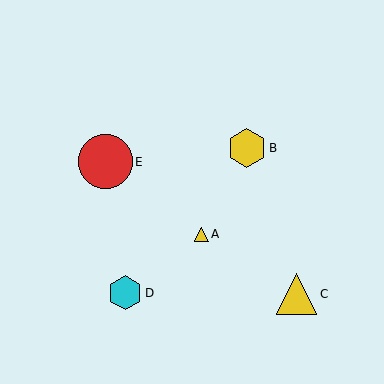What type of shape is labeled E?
Shape E is a red circle.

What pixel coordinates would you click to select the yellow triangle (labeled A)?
Click at (202, 234) to select the yellow triangle A.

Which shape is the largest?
The red circle (labeled E) is the largest.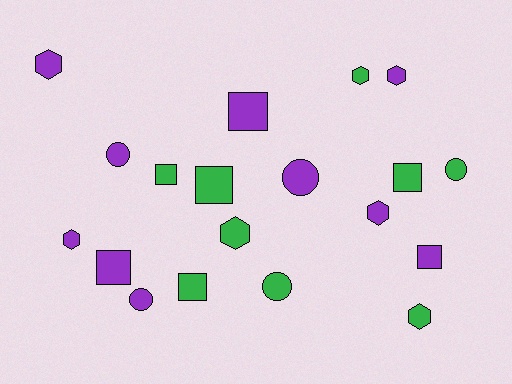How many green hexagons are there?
There are 3 green hexagons.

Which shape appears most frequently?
Hexagon, with 7 objects.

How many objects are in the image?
There are 19 objects.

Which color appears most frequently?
Purple, with 10 objects.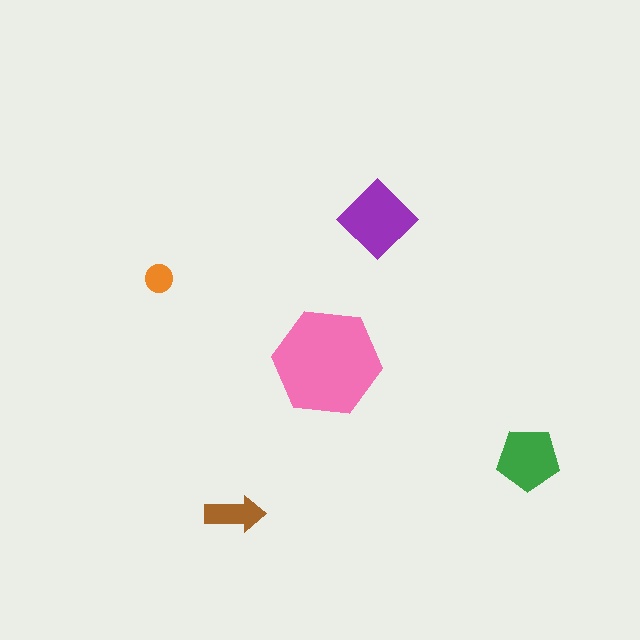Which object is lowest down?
The brown arrow is bottommost.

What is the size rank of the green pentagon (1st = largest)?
3rd.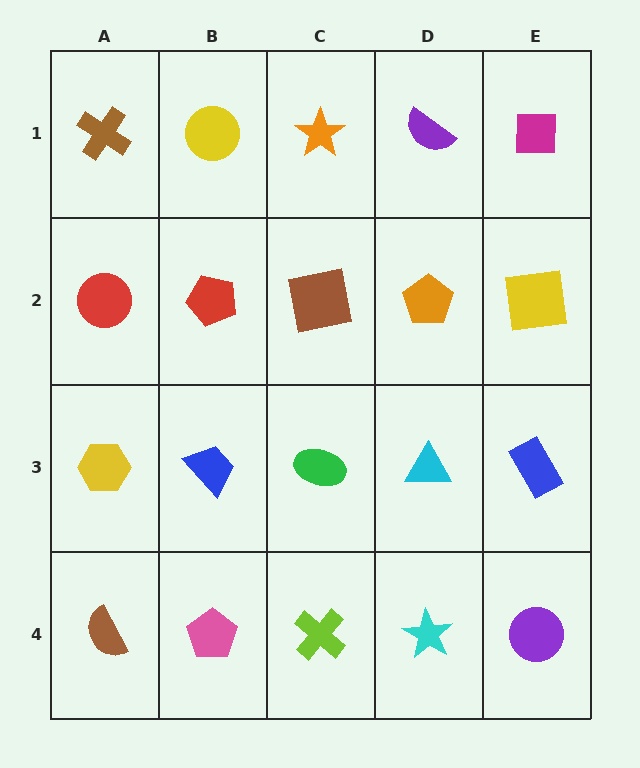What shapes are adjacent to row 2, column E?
A magenta square (row 1, column E), a blue rectangle (row 3, column E), an orange pentagon (row 2, column D).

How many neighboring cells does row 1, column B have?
3.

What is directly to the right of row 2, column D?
A yellow square.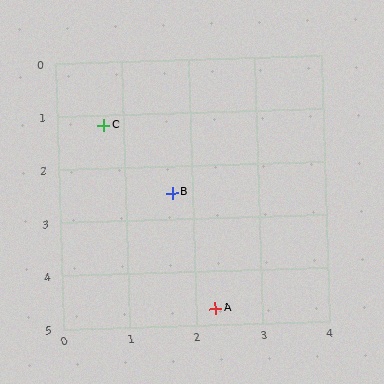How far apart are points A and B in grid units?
Points A and B are about 2.3 grid units apart.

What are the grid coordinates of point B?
Point B is at approximately (1.7, 2.5).